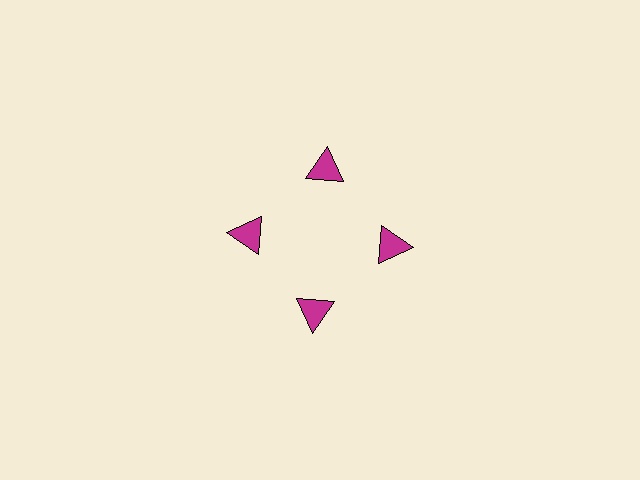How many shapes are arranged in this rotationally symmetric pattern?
There are 4 shapes, arranged in 4 groups of 1.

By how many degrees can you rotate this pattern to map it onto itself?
The pattern maps onto itself every 90 degrees of rotation.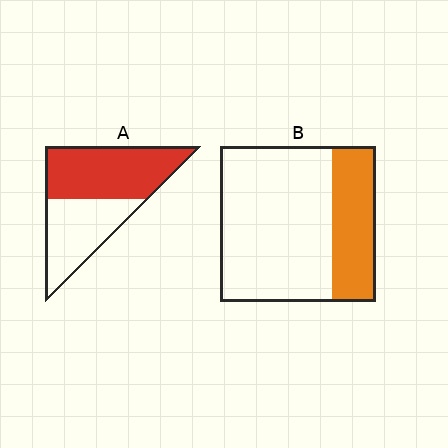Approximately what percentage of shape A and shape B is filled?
A is approximately 55% and B is approximately 30%.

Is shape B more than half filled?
No.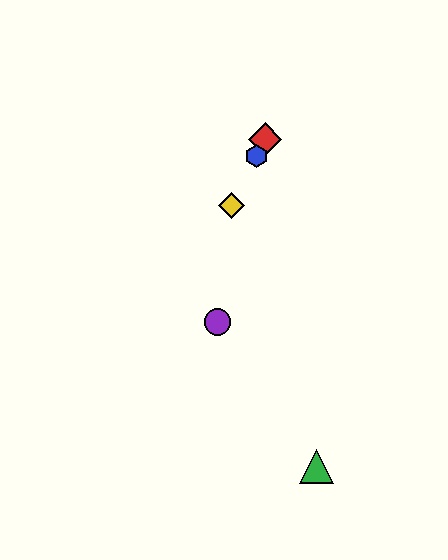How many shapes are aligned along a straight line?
3 shapes (the red diamond, the blue hexagon, the yellow diamond) are aligned along a straight line.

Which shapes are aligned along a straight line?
The red diamond, the blue hexagon, the yellow diamond are aligned along a straight line.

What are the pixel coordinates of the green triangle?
The green triangle is at (316, 466).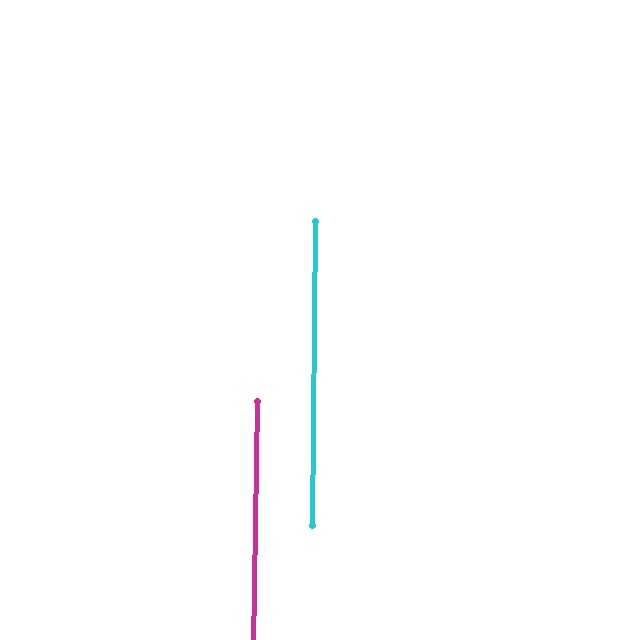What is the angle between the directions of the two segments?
Approximately 0 degrees.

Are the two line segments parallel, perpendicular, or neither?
Parallel — their directions differ by only 0.5°.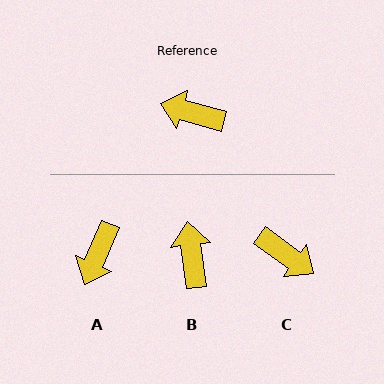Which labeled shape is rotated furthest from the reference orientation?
C, about 160 degrees away.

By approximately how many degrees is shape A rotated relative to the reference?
Approximately 82 degrees counter-clockwise.